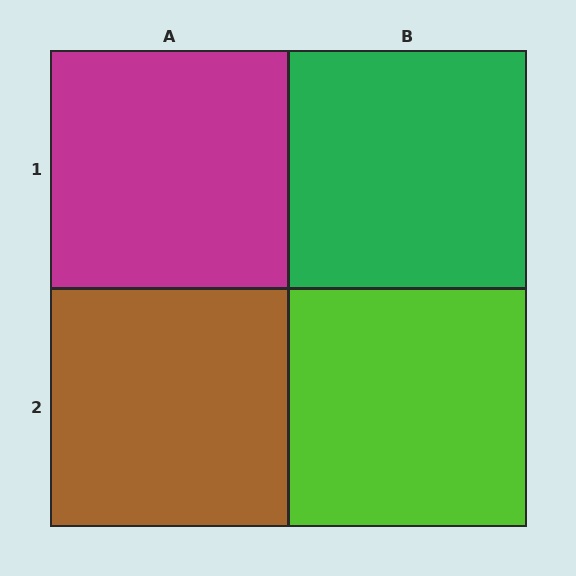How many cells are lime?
1 cell is lime.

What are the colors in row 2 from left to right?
Brown, lime.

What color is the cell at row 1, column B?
Green.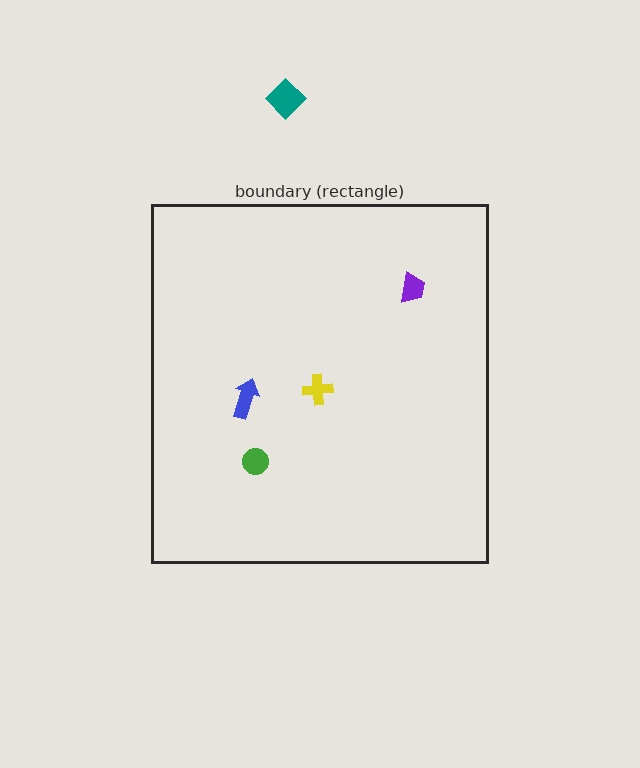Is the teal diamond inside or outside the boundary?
Outside.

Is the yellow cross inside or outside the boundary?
Inside.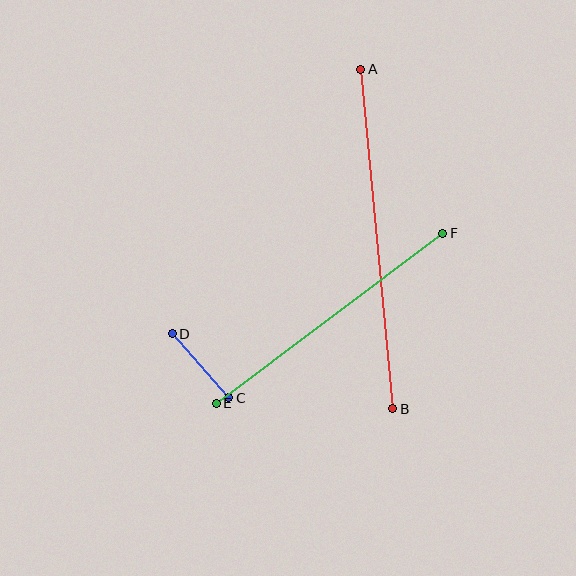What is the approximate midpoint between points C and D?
The midpoint is at approximately (201, 366) pixels.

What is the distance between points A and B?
The distance is approximately 341 pixels.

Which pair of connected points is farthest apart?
Points A and B are farthest apart.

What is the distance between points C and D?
The distance is approximately 85 pixels.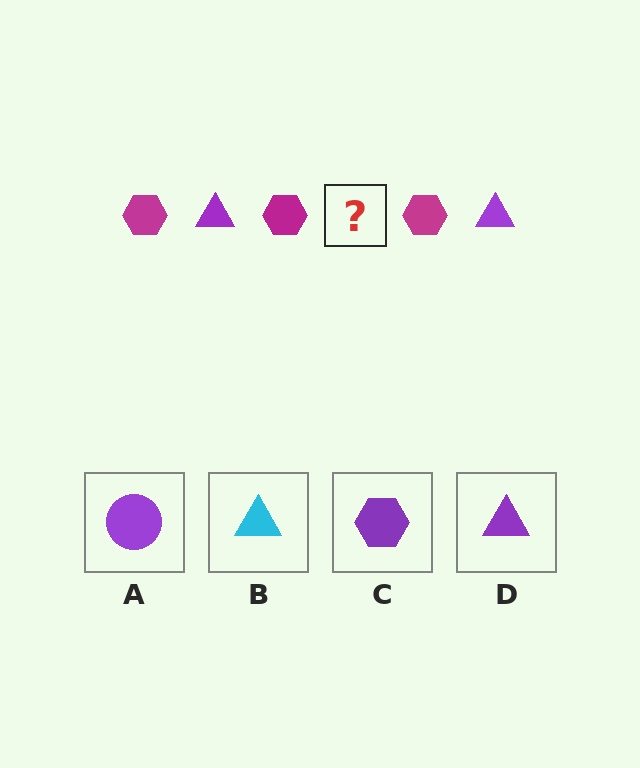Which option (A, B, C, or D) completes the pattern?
D.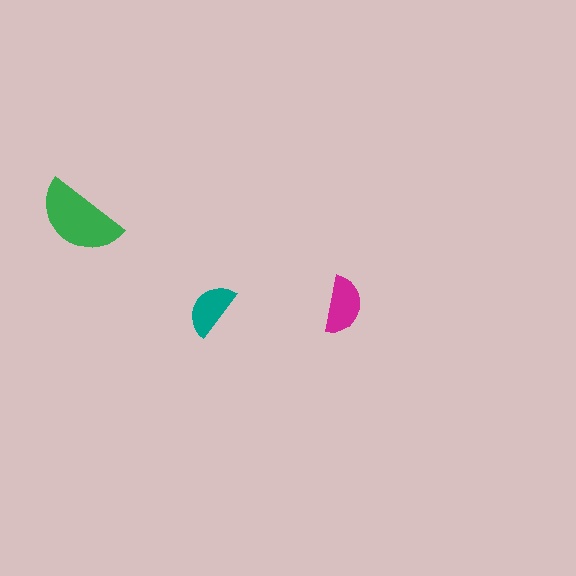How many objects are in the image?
There are 3 objects in the image.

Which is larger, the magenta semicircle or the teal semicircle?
The magenta one.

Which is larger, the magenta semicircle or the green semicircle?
The green one.